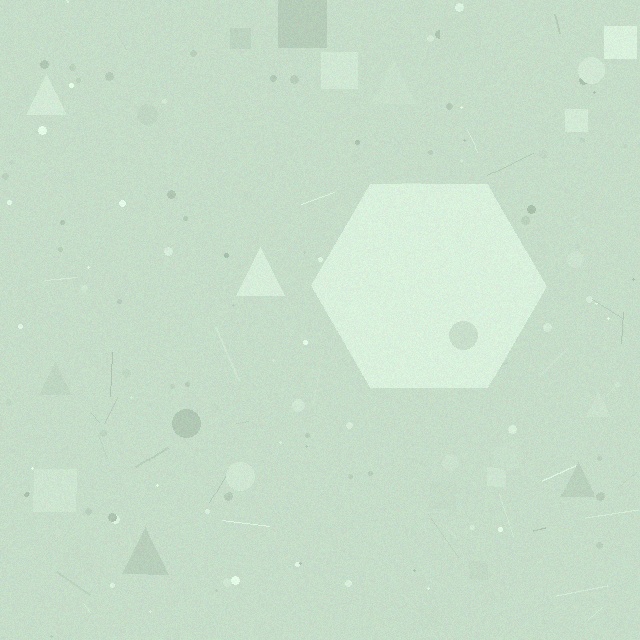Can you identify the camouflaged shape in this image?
The camouflaged shape is a hexagon.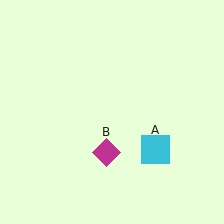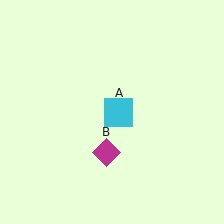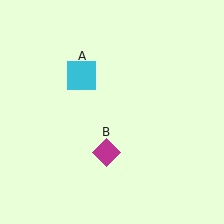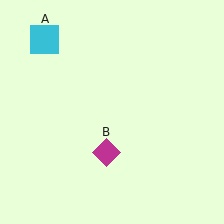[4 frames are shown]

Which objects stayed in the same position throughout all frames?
Magenta diamond (object B) remained stationary.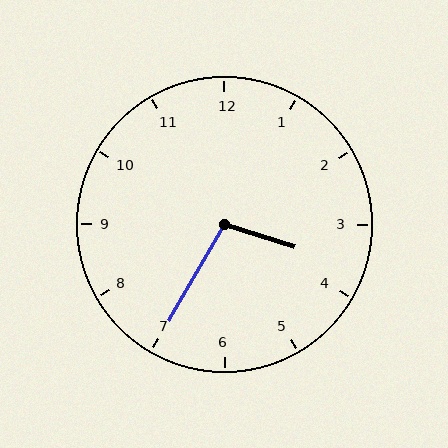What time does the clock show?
3:35.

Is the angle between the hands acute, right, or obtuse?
It is obtuse.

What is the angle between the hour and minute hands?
Approximately 102 degrees.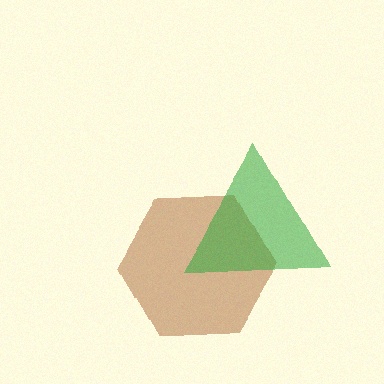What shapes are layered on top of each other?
The layered shapes are: a brown hexagon, a green triangle.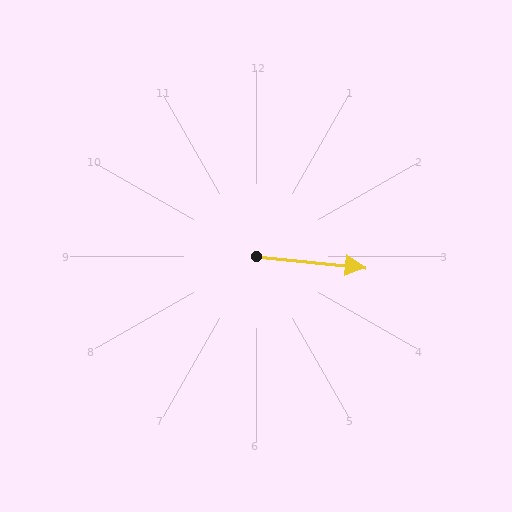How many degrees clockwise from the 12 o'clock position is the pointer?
Approximately 96 degrees.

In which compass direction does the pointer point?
East.